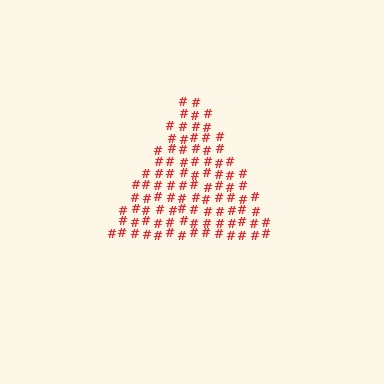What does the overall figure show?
The overall figure shows a triangle.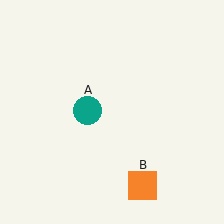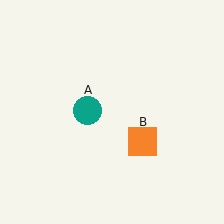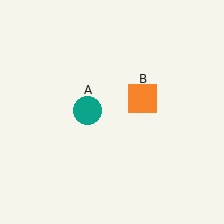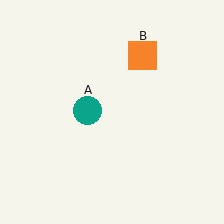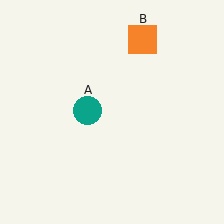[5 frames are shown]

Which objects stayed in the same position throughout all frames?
Teal circle (object A) remained stationary.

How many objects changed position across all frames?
1 object changed position: orange square (object B).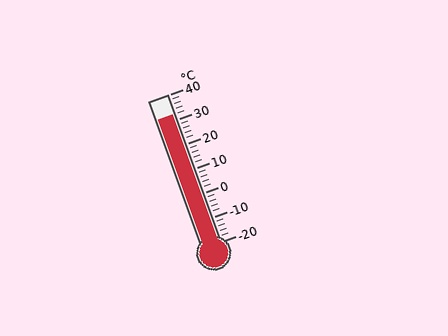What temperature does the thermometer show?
The thermometer shows approximately 32°C.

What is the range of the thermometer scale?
The thermometer scale ranges from -20°C to 40°C.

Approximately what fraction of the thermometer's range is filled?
The thermometer is filled to approximately 85% of its range.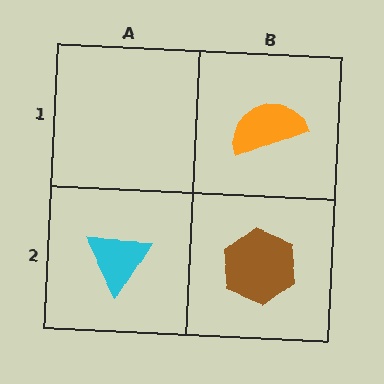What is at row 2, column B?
A brown hexagon.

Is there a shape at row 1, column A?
No, that cell is empty.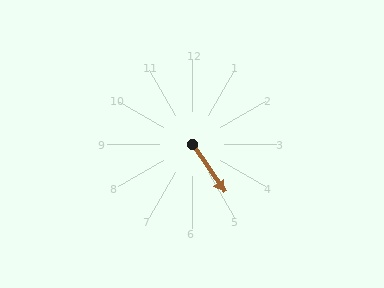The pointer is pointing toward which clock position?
Roughly 5 o'clock.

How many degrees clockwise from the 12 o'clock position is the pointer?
Approximately 146 degrees.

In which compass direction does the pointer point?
Southeast.